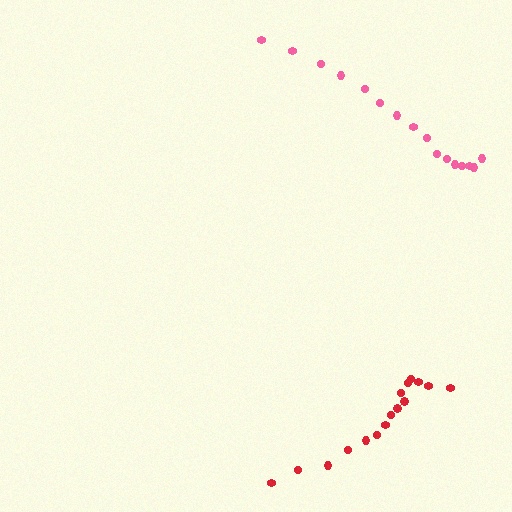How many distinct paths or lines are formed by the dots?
There are 2 distinct paths.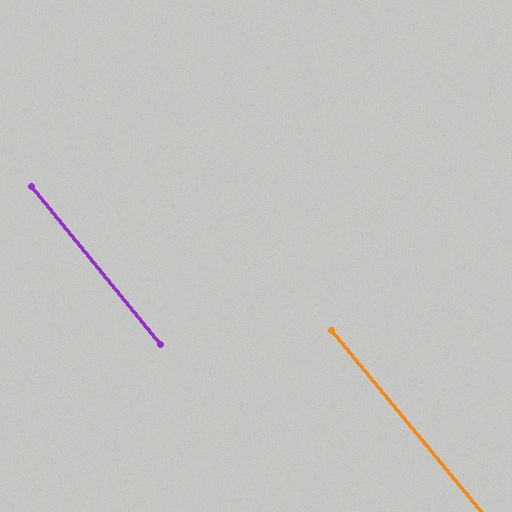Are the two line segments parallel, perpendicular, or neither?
Parallel — their directions differ by only 0.2°.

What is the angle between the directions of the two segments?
Approximately 0 degrees.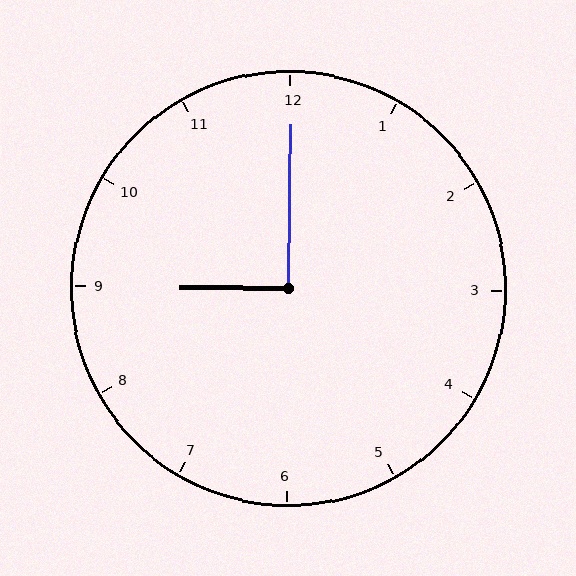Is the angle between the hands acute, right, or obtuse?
It is right.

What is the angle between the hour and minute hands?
Approximately 90 degrees.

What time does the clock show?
9:00.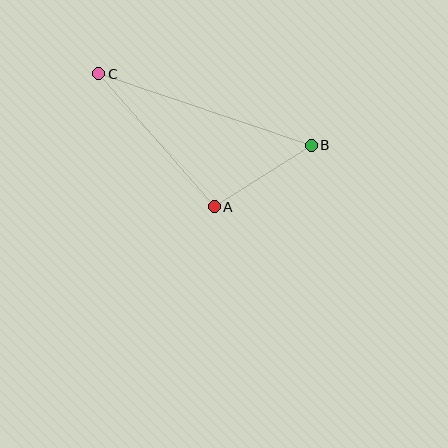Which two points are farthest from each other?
Points B and C are farthest from each other.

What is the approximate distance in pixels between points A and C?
The distance between A and C is approximately 176 pixels.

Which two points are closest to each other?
Points A and B are closest to each other.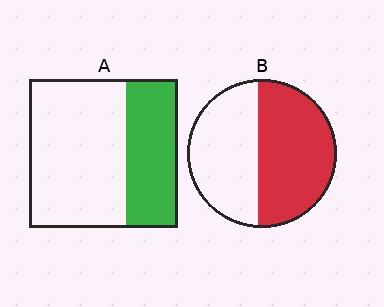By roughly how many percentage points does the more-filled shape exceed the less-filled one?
By roughly 20 percentage points (B over A).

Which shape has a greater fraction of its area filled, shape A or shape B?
Shape B.